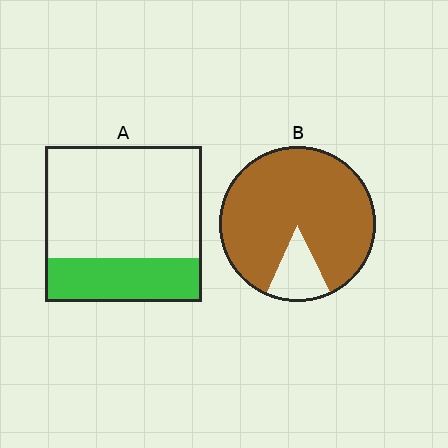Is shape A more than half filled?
No.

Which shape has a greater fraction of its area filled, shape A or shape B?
Shape B.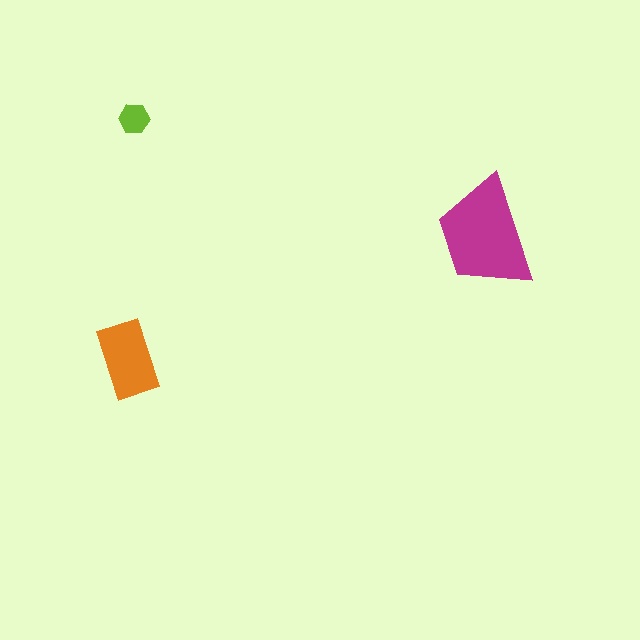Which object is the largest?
The magenta trapezoid.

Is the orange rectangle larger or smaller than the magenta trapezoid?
Smaller.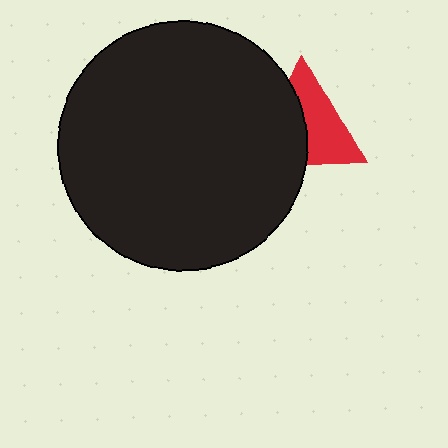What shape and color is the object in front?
The object in front is a black circle.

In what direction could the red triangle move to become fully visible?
The red triangle could move right. That would shift it out from behind the black circle entirely.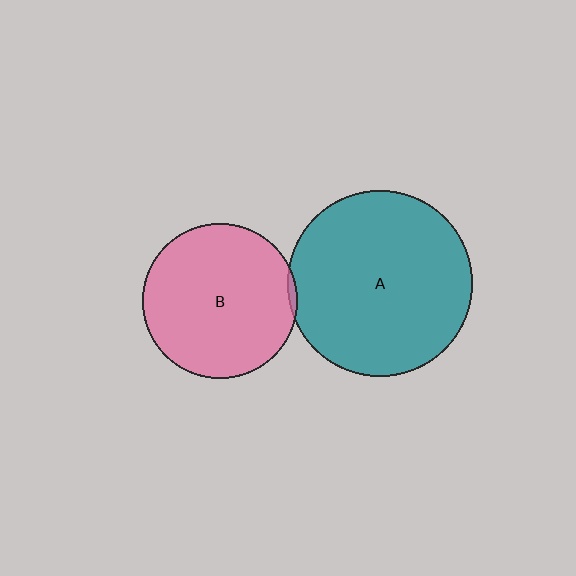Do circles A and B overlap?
Yes.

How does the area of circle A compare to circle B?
Approximately 1.4 times.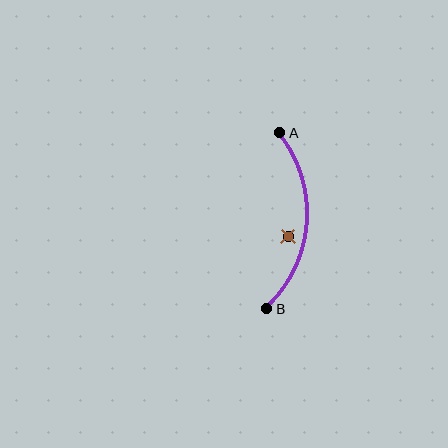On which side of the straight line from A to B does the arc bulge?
The arc bulges to the right of the straight line connecting A and B.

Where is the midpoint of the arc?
The arc midpoint is the point on the curve farthest from the straight line joining A and B. It sits to the right of that line.